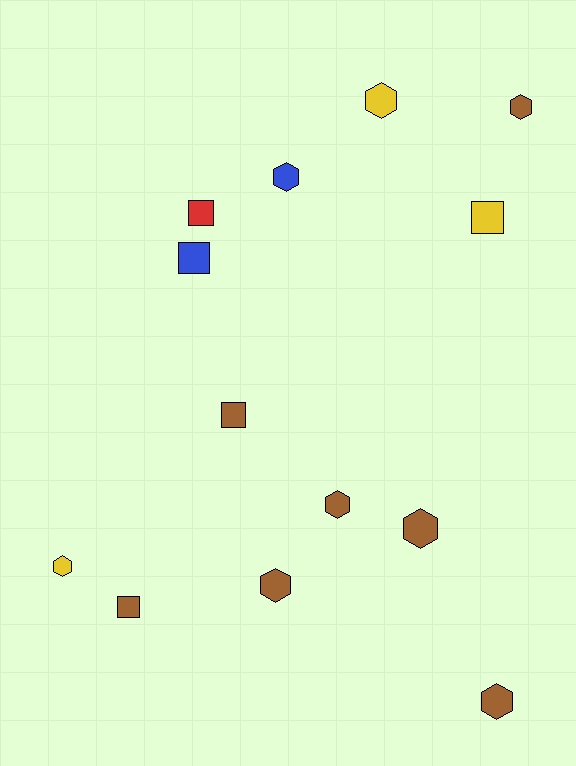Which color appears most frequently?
Brown, with 7 objects.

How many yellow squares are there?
There is 1 yellow square.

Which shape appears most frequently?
Hexagon, with 8 objects.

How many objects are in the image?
There are 13 objects.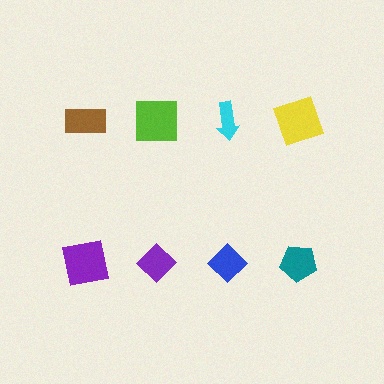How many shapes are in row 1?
4 shapes.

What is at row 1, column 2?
A lime square.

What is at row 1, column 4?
A yellow square.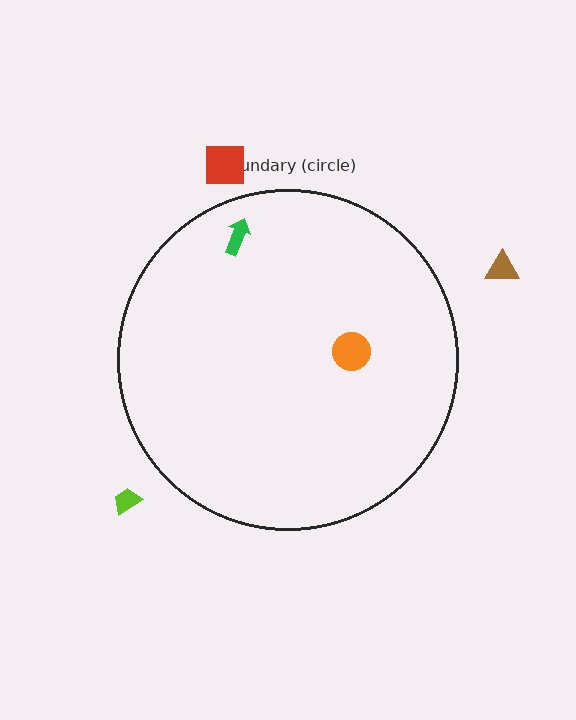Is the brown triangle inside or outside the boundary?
Outside.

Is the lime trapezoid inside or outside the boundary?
Outside.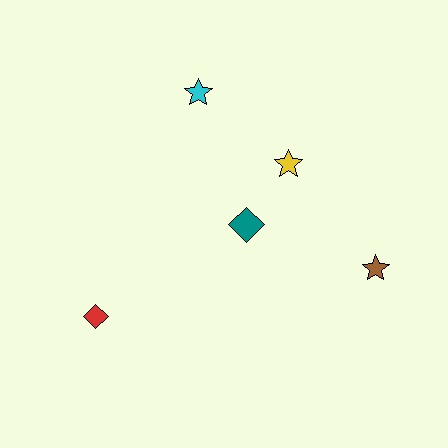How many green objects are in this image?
There are no green objects.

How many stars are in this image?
There are 3 stars.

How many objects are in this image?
There are 5 objects.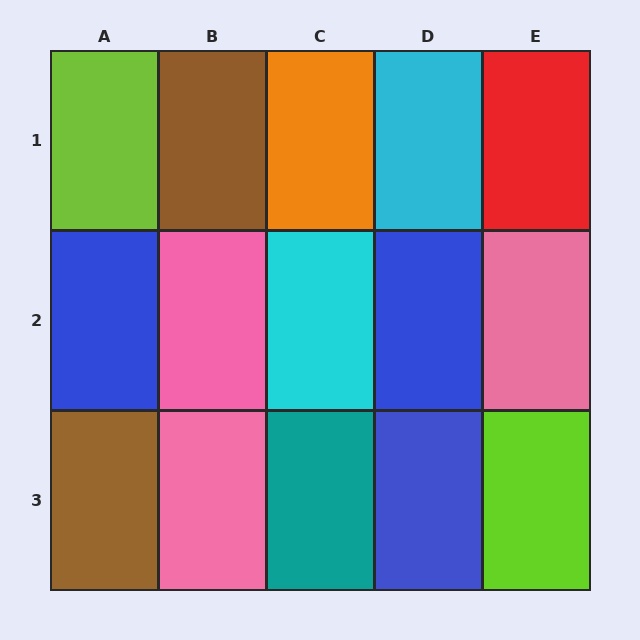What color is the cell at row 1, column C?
Orange.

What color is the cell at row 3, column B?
Pink.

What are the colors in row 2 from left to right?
Blue, pink, cyan, blue, pink.